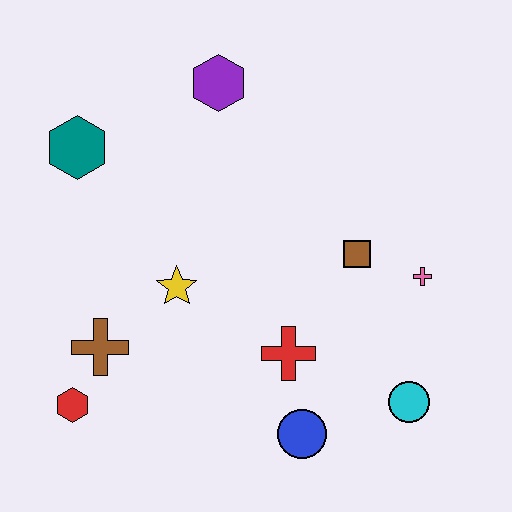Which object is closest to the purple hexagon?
The teal hexagon is closest to the purple hexagon.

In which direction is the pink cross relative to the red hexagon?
The pink cross is to the right of the red hexagon.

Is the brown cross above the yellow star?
No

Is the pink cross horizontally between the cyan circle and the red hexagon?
No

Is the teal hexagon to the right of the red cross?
No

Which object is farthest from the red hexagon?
The pink cross is farthest from the red hexagon.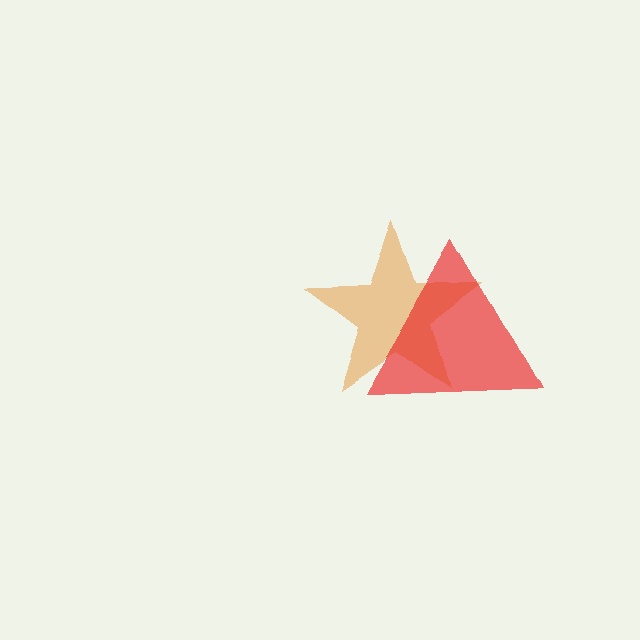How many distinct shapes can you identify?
There are 2 distinct shapes: an orange star, a red triangle.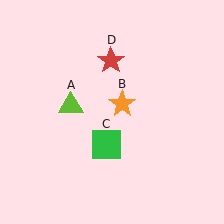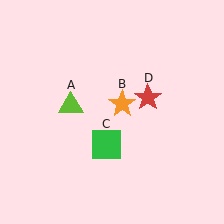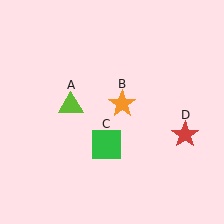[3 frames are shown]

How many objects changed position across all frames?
1 object changed position: red star (object D).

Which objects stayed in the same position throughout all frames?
Lime triangle (object A) and orange star (object B) and green square (object C) remained stationary.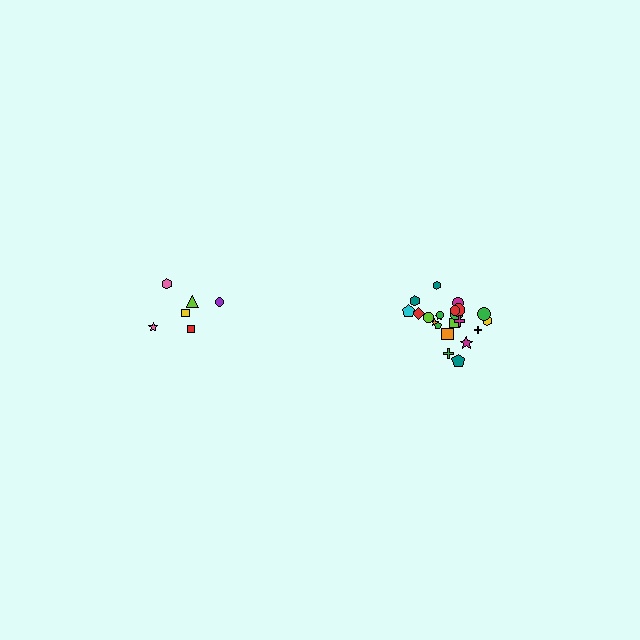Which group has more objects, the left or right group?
The right group.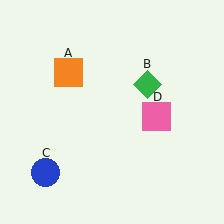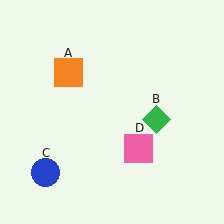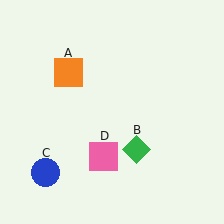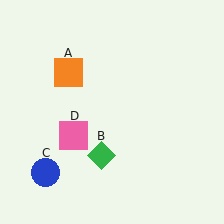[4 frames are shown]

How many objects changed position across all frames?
2 objects changed position: green diamond (object B), pink square (object D).